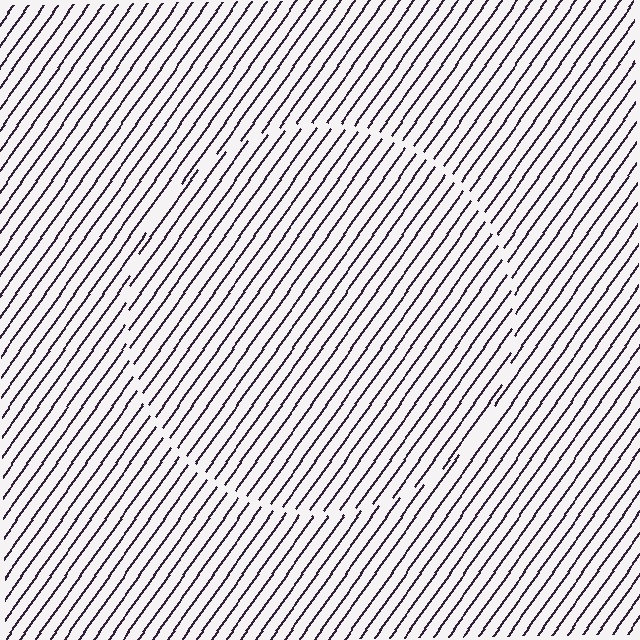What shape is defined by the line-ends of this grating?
An illusory circle. The interior of the shape contains the same grating, shifted by half a period — the contour is defined by the phase discontinuity where line-ends from the inner and outer gratings abut.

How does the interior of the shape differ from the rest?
The interior of the shape contains the same grating, shifted by half a period — the contour is defined by the phase discontinuity where line-ends from the inner and outer gratings abut.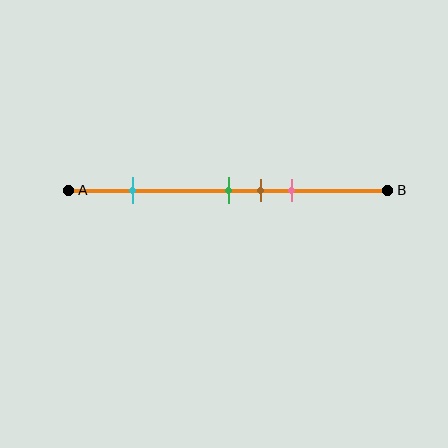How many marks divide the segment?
There are 4 marks dividing the segment.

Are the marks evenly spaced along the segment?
No, the marks are not evenly spaced.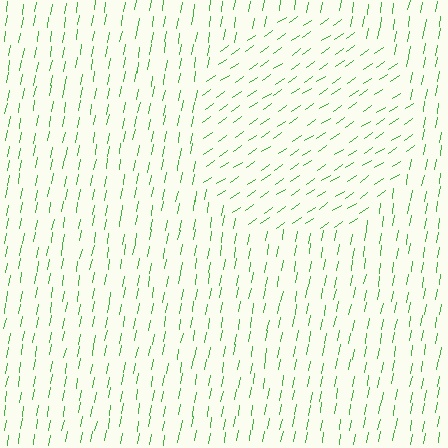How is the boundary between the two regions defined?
The boundary is defined purely by a change in line orientation (approximately 45 degrees difference). All lines are the same color and thickness.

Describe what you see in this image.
The image is filled with small green line segments. A circle region in the image has lines oriented differently from the surrounding lines, creating a visible texture boundary.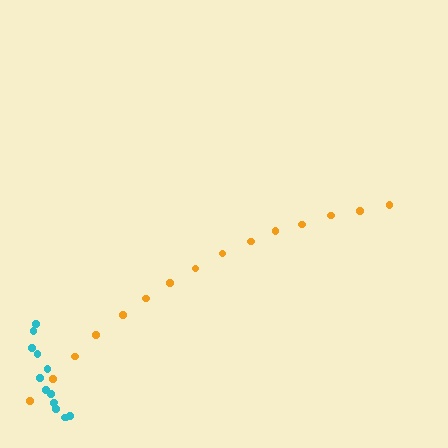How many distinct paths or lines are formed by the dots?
There are 2 distinct paths.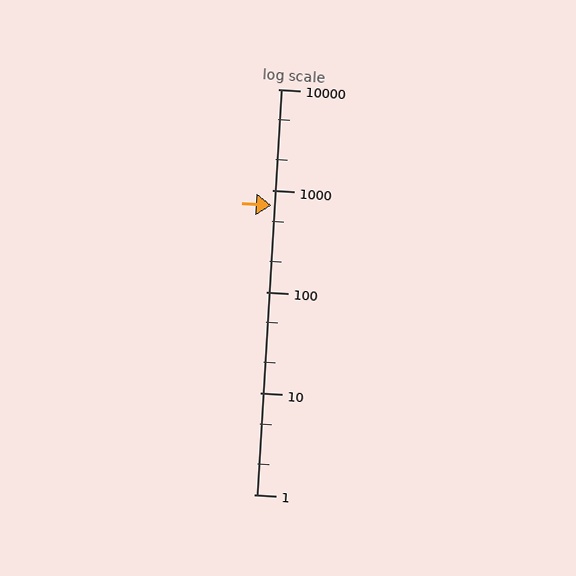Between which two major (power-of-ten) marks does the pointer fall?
The pointer is between 100 and 1000.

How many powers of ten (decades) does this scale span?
The scale spans 4 decades, from 1 to 10000.